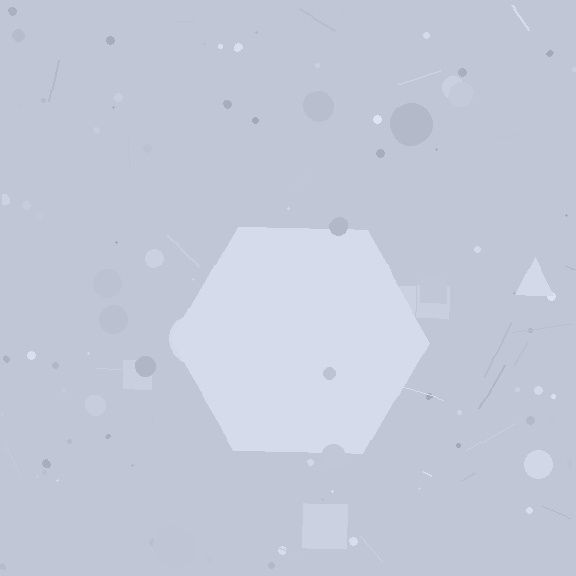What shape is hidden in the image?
A hexagon is hidden in the image.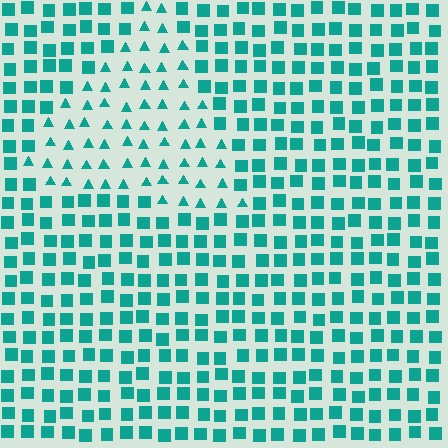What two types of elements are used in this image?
The image uses triangles inside the triangle region and squares outside it.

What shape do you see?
I see a triangle.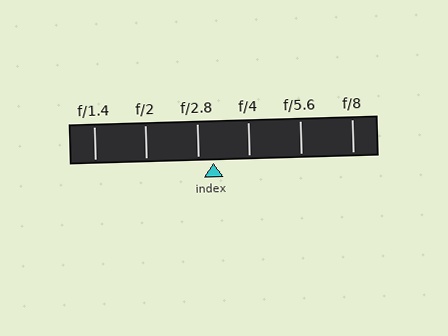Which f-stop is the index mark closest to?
The index mark is closest to f/2.8.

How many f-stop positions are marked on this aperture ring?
There are 6 f-stop positions marked.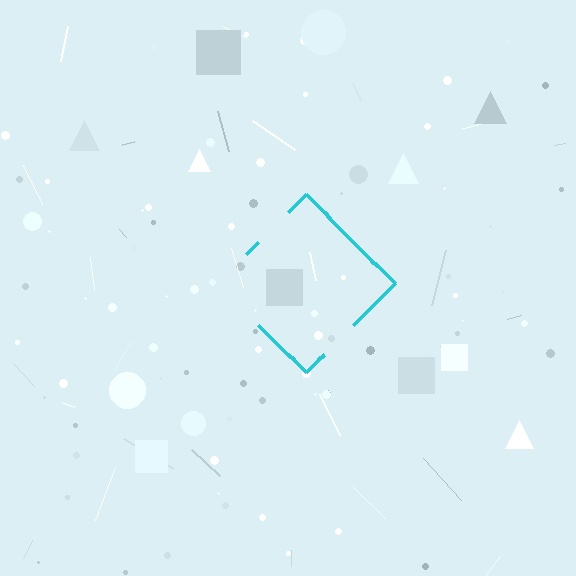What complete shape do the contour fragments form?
The contour fragments form a diamond.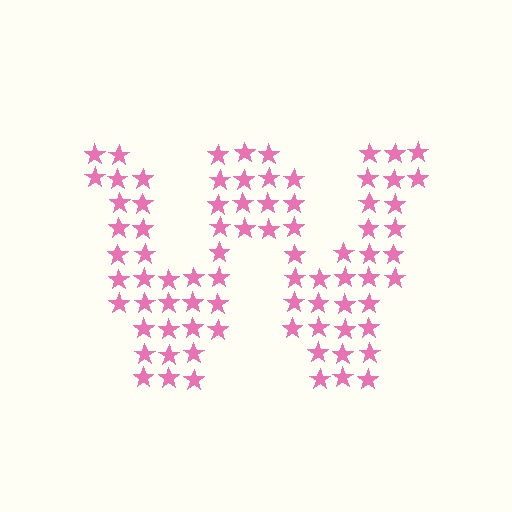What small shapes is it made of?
It is made of small stars.